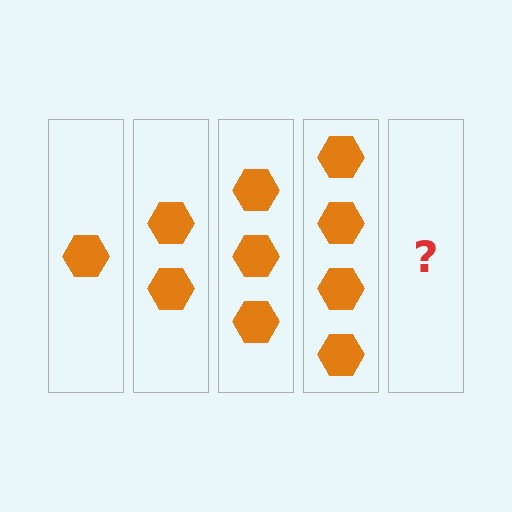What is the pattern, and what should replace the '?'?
The pattern is that each step adds one more hexagon. The '?' should be 5 hexagons.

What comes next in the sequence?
The next element should be 5 hexagons.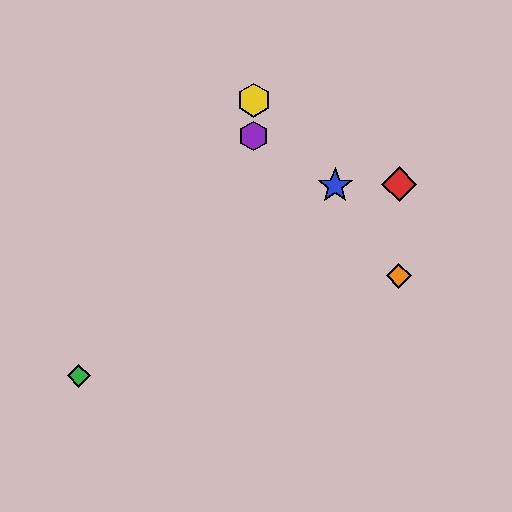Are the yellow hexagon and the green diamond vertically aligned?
No, the yellow hexagon is at x≈254 and the green diamond is at x≈79.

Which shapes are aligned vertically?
The yellow hexagon, the purple hexagon are aligned vertically.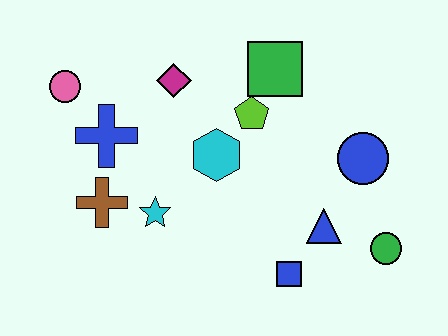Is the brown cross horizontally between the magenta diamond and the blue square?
No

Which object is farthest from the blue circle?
The pink circle is farthest from the blue circle.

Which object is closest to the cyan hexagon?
The lime pentagon is closest to the cyan hexagon.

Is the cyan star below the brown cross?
Yes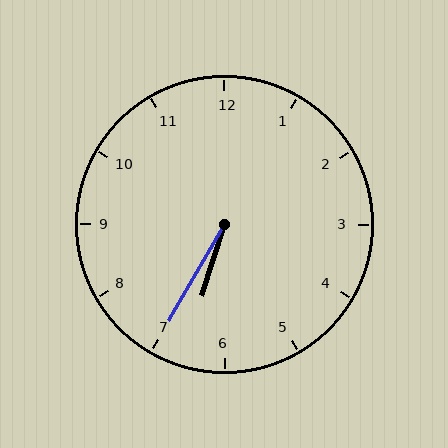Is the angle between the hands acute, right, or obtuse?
It is acute.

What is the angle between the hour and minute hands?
Approximately 12 degrees.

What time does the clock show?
6:35.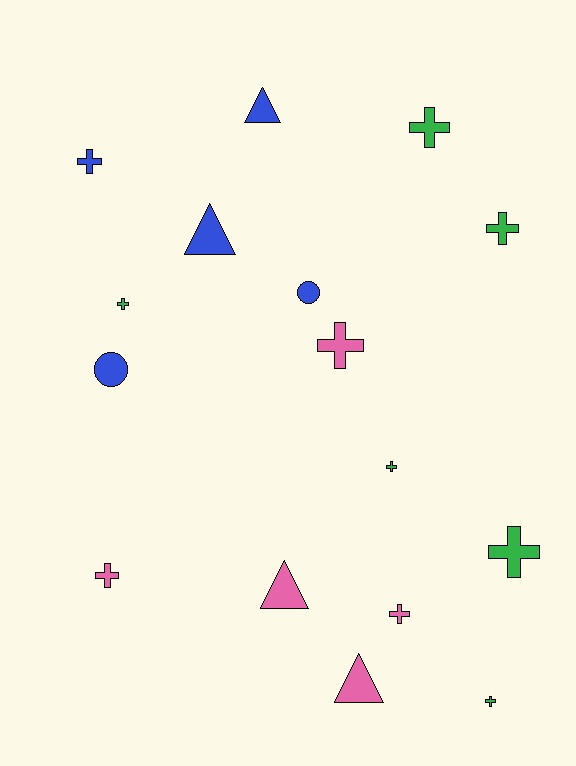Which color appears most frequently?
Green, with 6 objects.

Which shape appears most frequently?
Cross, with 10 objects.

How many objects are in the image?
There are 16 objects.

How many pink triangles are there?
There are 2 pink triangles.